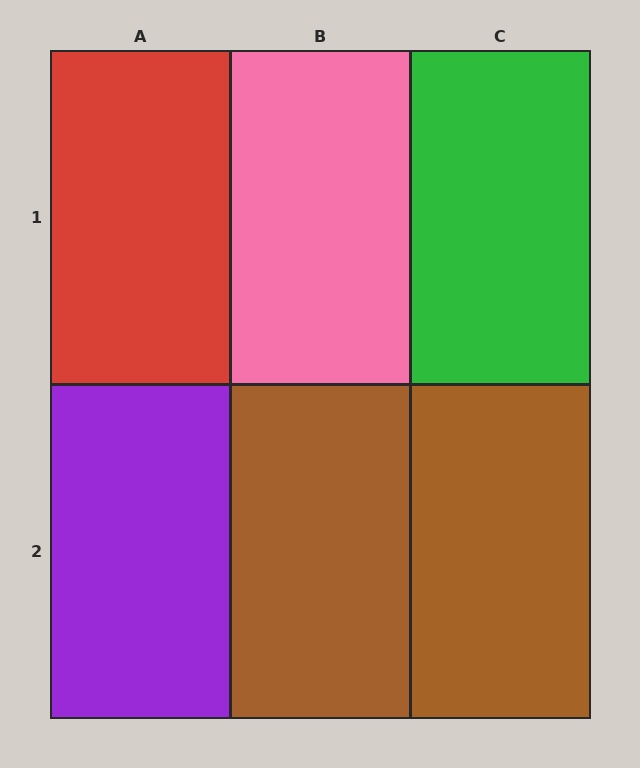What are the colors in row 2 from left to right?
Purple, brown, brown.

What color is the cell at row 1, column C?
Green.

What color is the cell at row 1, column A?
Red.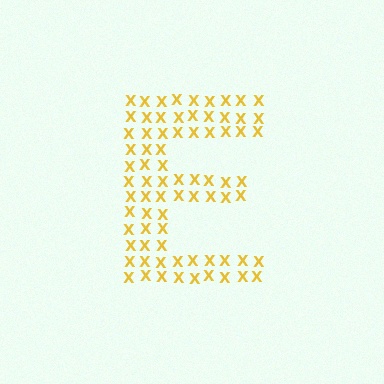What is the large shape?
The large shape is the letter E.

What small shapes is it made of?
It is made of small letter X's.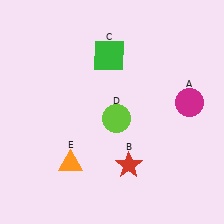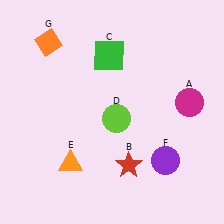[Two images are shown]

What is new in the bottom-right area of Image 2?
A purple circle (F) was added in the bottom-right area of Image 2.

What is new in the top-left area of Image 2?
An orange diamond (G) was added in the top-left area of Image 2.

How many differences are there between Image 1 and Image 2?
There are 2 differences between the two images.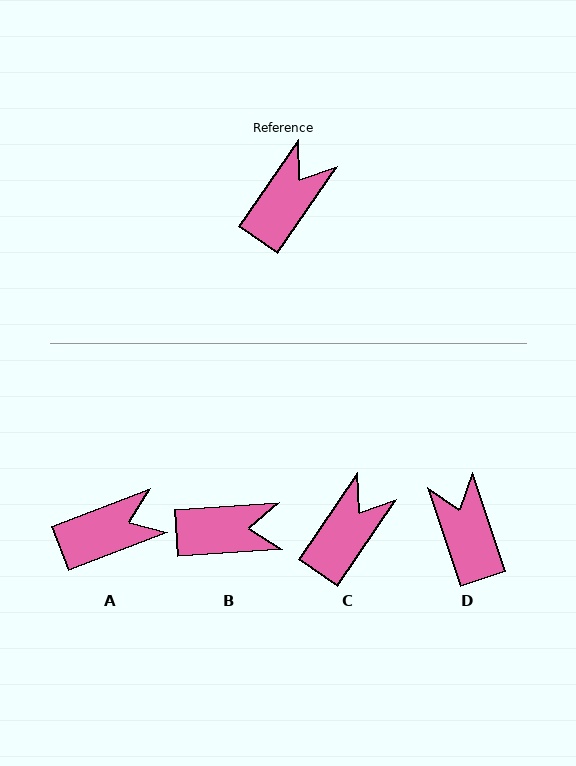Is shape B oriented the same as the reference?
No, it is off by about 51 degrees.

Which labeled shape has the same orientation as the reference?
C.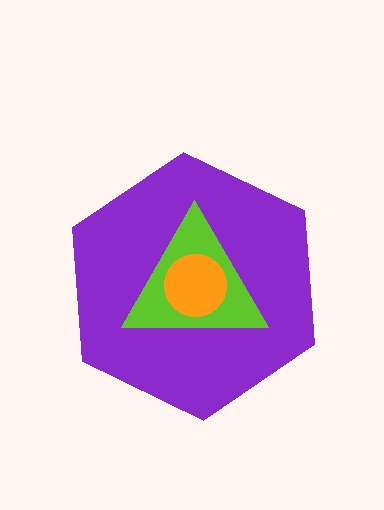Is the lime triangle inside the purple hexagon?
Yes.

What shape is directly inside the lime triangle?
The orange circle.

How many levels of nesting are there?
3.